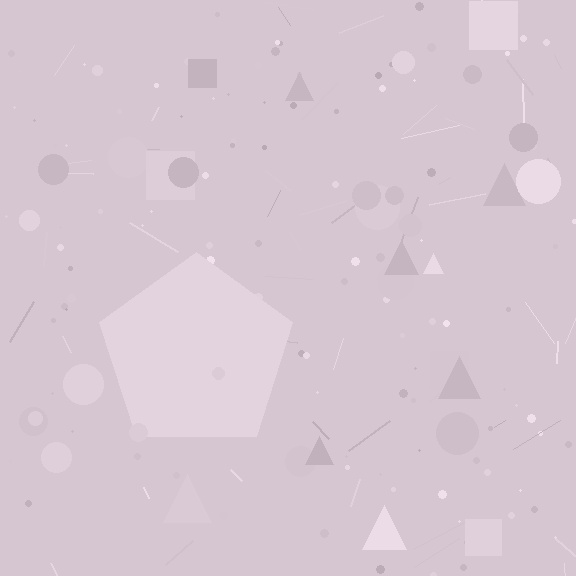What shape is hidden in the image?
A pentagon is hidden in the image.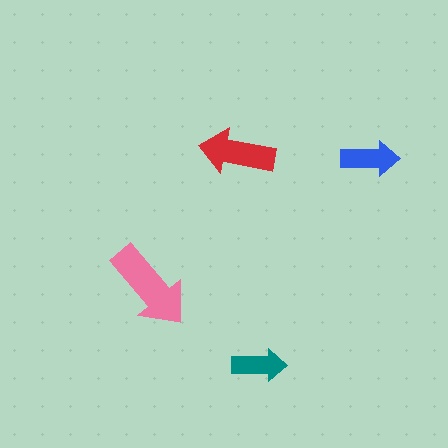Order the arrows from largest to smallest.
the pink one, the red one, the blue one, the teal one.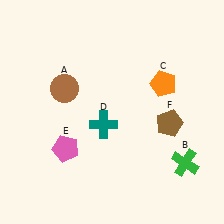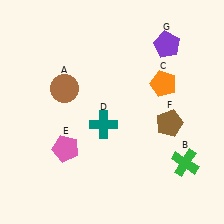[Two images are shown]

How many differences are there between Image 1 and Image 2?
There is 1 difference between the two images.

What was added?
A purple pentagon (G) was added in Image 2.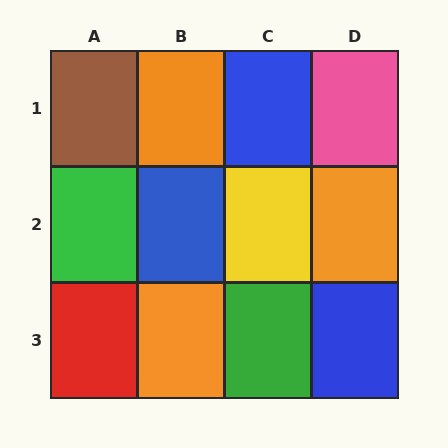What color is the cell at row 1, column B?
Orange.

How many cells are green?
2 cells are green.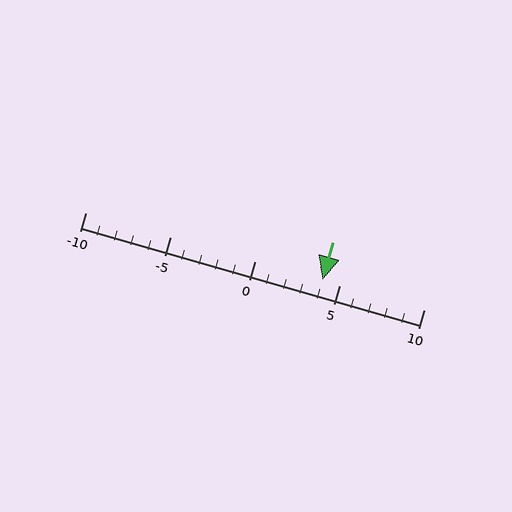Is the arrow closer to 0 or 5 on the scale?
The arrow is closer to 5.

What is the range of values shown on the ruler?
The ruler shows values from -10 to 10.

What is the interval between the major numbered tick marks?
The major tick marks are spaced 5 units apart.